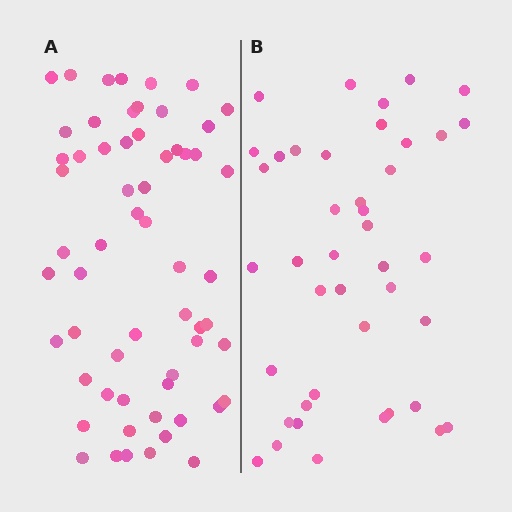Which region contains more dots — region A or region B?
Region A (the left region) has more dots.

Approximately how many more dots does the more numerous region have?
Region A has approximately 20 more dots than region B.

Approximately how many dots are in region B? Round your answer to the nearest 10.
About 40 dots. (The exact count is 42, which rounds to 40.)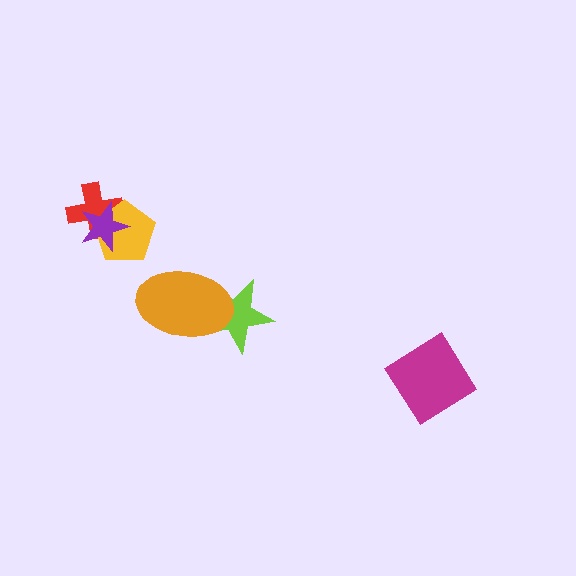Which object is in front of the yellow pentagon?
The purple star is in front of the yellow pentagon.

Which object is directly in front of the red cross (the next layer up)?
The yellow pentagon is directly in front of the red cross.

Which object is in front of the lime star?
The orange ellipse is in front of the lime star.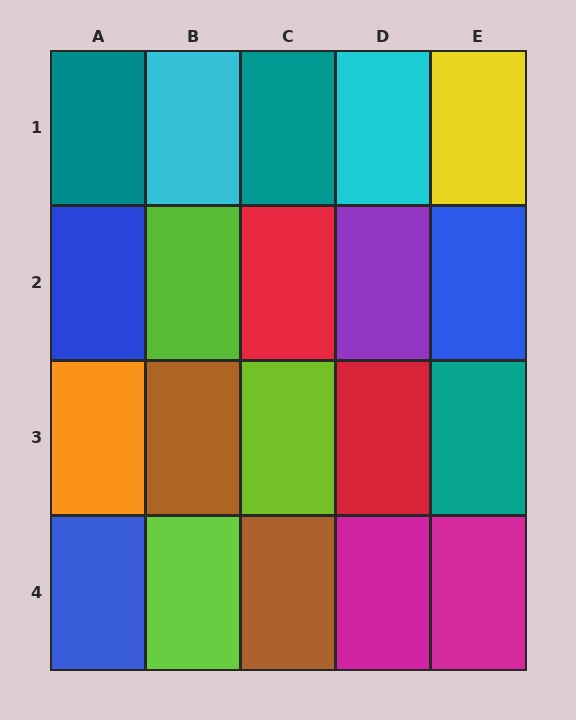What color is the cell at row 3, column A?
Orange.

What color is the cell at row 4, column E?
Magenta.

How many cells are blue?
3 cells are blue.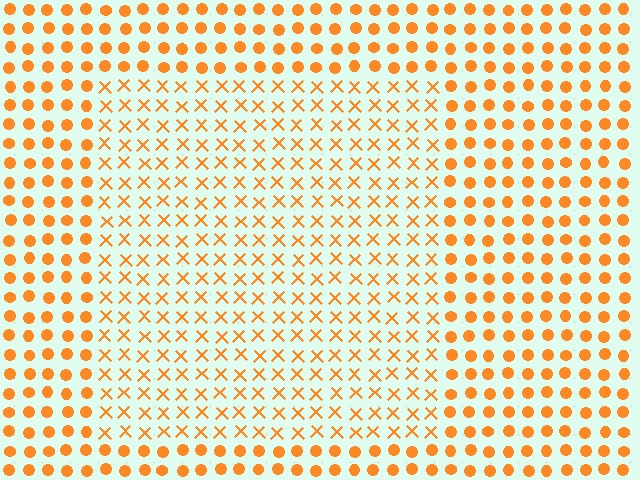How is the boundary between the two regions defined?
The boundary is defined by a change in element shape: X marks inside vs. circles outside. All elements share the same color and spacing.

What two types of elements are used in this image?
The image uses X marks inside the rectangle region and circles outside it.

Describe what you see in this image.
The image is filled with small orange elements arranged in a uniform grid. A rectangle-shaped region contains X marks, while the surrounding area contains circles. The boundary is defined purely by the change in element shape.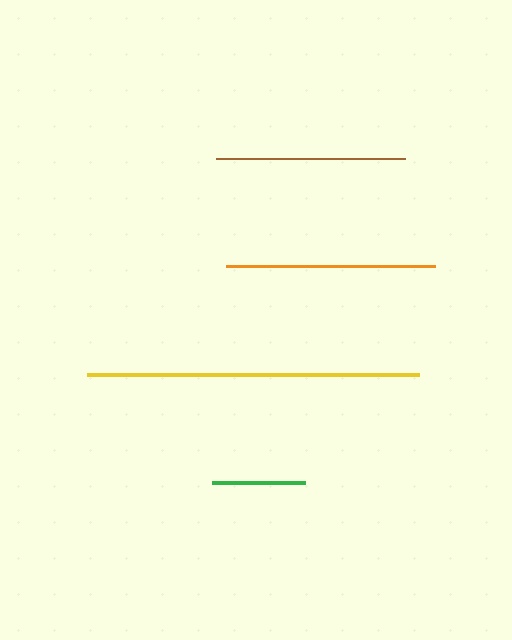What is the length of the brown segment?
The brown segment is approximately 189 pixels long.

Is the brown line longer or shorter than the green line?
The brown line is longer than the green line.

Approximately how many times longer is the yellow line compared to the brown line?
The yellow line is approximately 1.8 times the length of the brown line.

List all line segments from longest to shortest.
From longest to shortest: yellow, orange, brown, green.